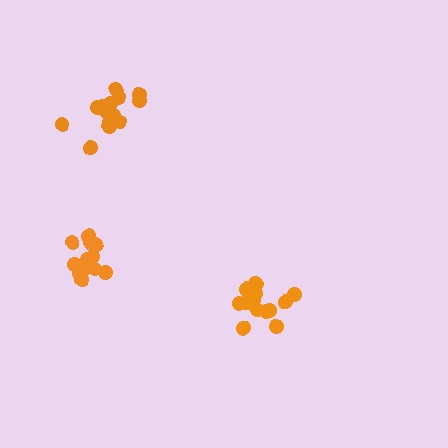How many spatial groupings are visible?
There are 3 spatial groupings.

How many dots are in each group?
Group 1: 12 dots, Group 2: 15 dots, Group 3: 14 dots (41 total).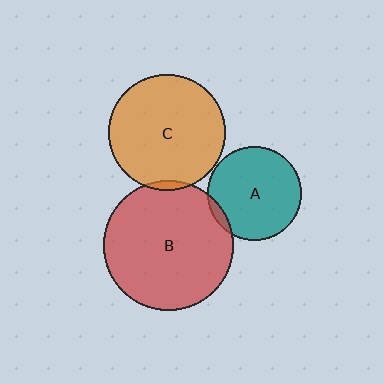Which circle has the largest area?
Circle B (red).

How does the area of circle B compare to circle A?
Approximately 1.9 times.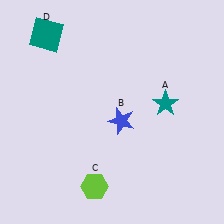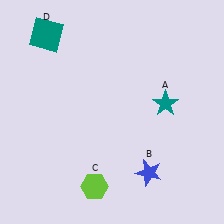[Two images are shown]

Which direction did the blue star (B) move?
The blue star (B) moved down.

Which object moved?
The blue star (B) moved down.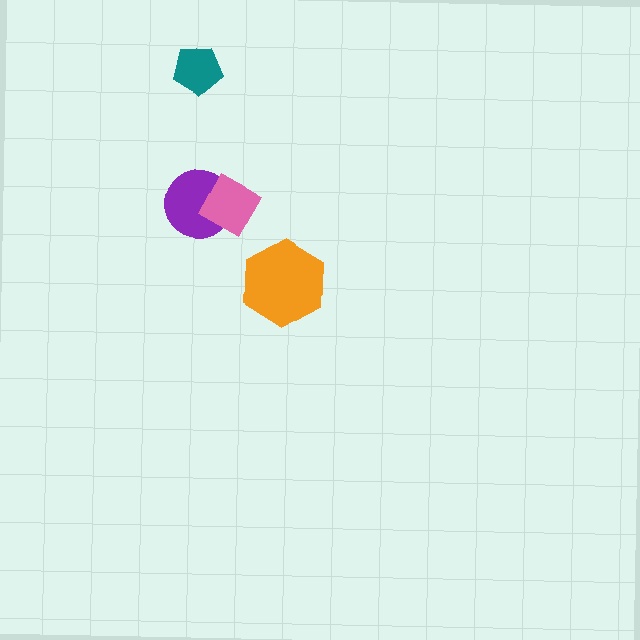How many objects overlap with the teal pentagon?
0 objects overlap with the teal pentagon.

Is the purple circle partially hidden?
Yes, it is partially covered by another shape.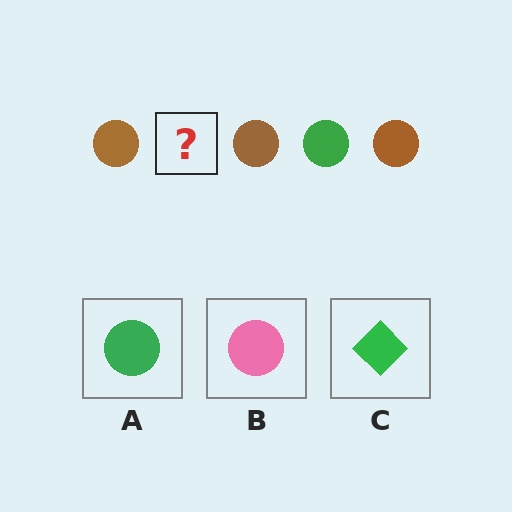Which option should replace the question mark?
Option A.